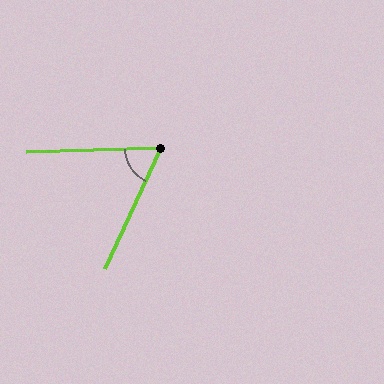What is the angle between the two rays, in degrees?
Approximately 63 degrees.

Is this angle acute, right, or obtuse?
It is acute.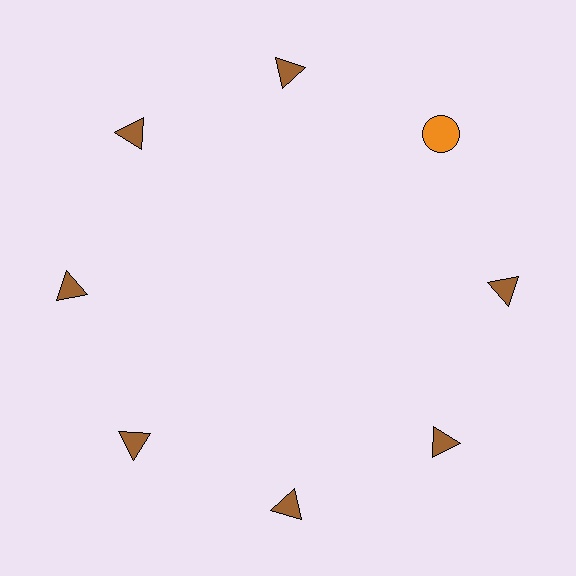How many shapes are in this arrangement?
There are 8 shapes arranged in a ring pattern.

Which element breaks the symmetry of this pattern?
The orange circle at roughly the 2 o'clock position breaks the symmetry. All other shapes are brown triangles.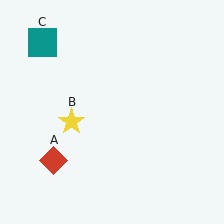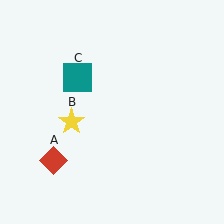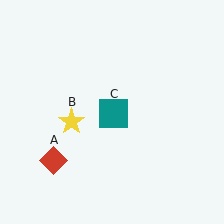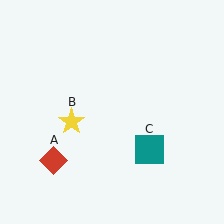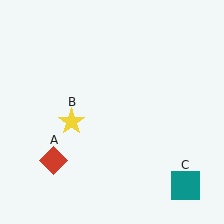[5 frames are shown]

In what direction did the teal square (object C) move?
The teal square (object C) moved down and to the right.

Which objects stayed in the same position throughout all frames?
Red diamond (object A) and yellow star (object B) remained stationary.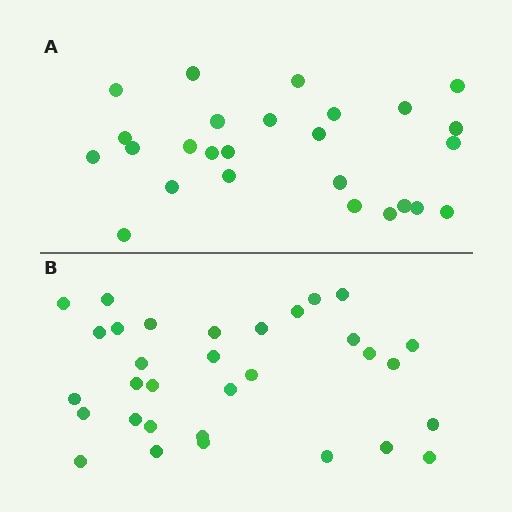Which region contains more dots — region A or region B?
Region B (the bottom region) has more dots.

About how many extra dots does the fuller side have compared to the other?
Region B has about 6 more dots than region A.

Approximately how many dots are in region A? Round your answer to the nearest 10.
About 30 dots. (The exact count is 26, which rounds to 30.)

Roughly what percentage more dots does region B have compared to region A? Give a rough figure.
About 25% more.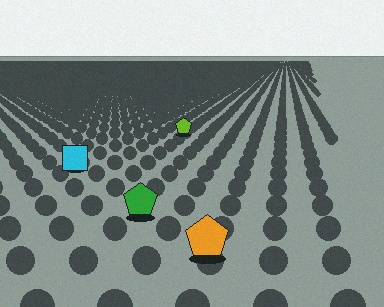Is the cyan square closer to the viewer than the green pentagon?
No. The green pentagon is closer — you can tell from the texture gradient: the ground texture is coarser near it.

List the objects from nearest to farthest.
From nearest to farthest: the orange pentagon, the green pentagon, the cyan square, the lime pentagon.